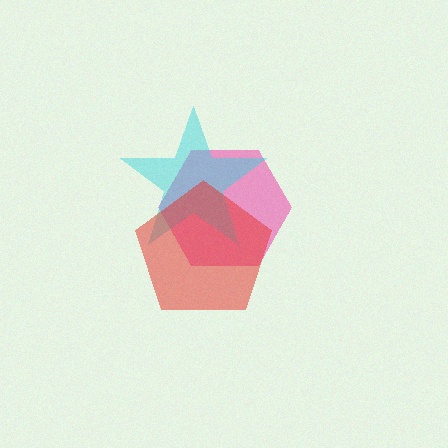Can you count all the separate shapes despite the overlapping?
Yes, there are 3 separate shapes.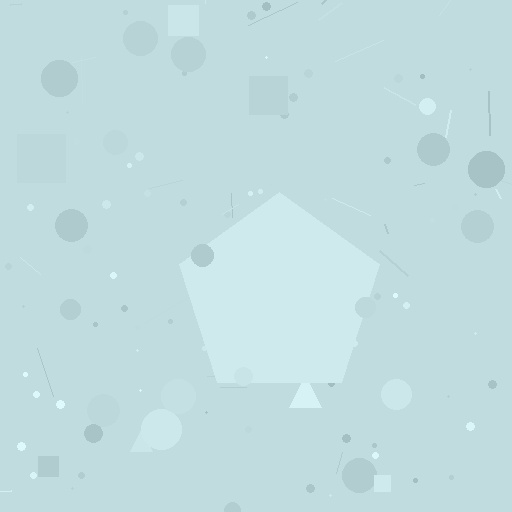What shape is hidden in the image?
A pentagon is hidden in the image.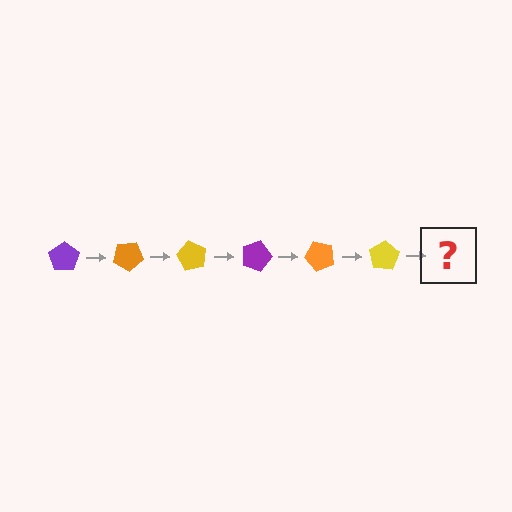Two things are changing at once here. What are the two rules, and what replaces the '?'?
The two rules are that it rotates 30 degrees each step and the color cycles through purple, orange, and yellow. The '?' should be a purple pentagon, rotated 180 degrees from the start.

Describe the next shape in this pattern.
It should be a purple pentagon, rotated 180 degrees from the start.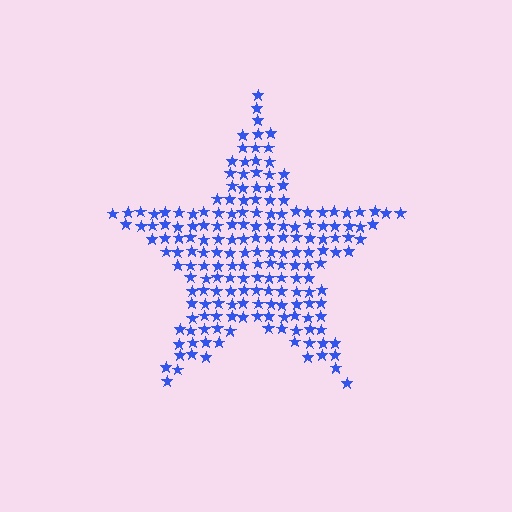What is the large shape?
The large shape is a star.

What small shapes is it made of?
It is made of small stars.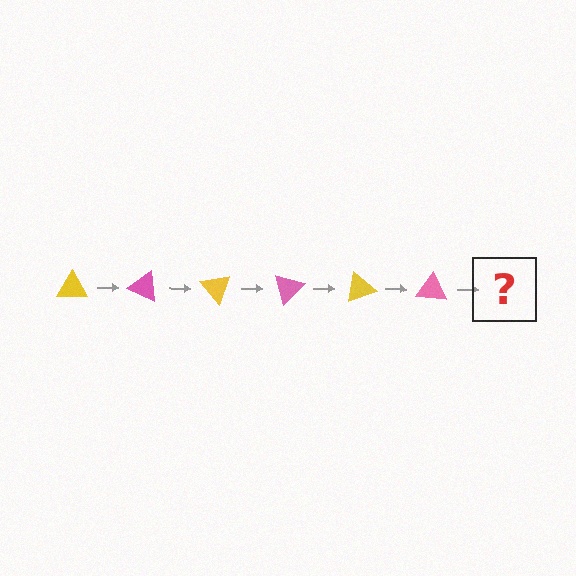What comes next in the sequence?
The next element should be a yellow triangle, rotated 150 degrees from the start.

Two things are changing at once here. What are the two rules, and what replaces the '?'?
The two rules are that it rotates 25 degrees each step and the color cycles through yellow and pink. The '?' should be a yellow triangle, rotated 150 degrees from the start.